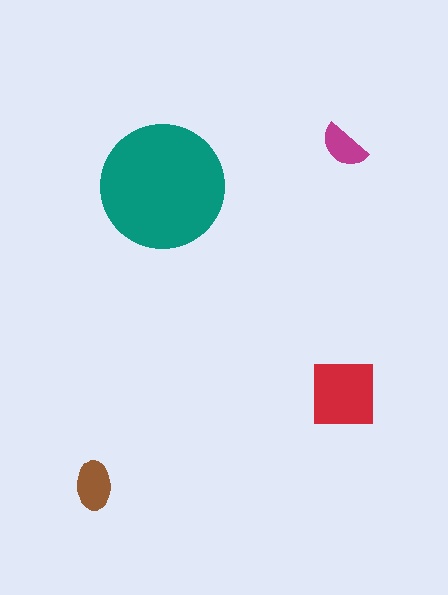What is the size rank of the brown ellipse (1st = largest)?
3rd.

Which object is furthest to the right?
The red square is rightmost.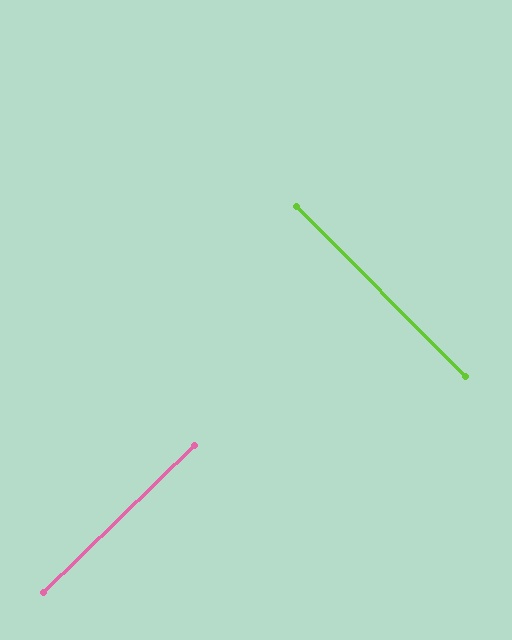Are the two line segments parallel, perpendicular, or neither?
Perpendicular — they meet at approximately 89°.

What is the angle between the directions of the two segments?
Approximately 89 degrees.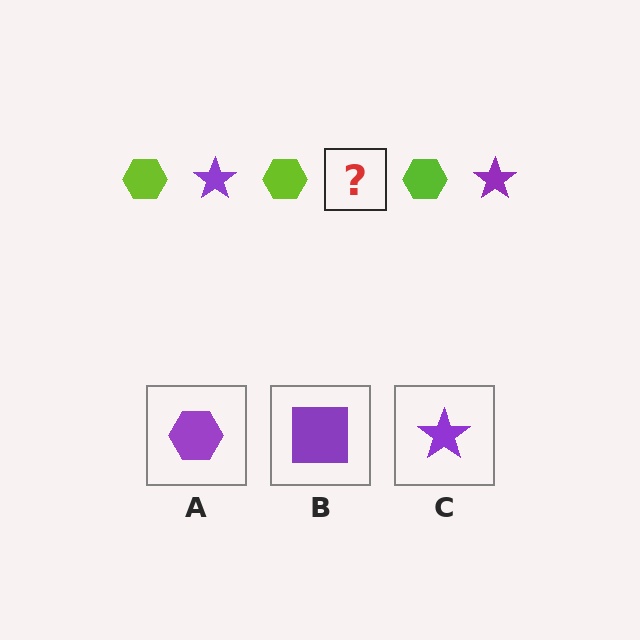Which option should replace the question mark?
Option C.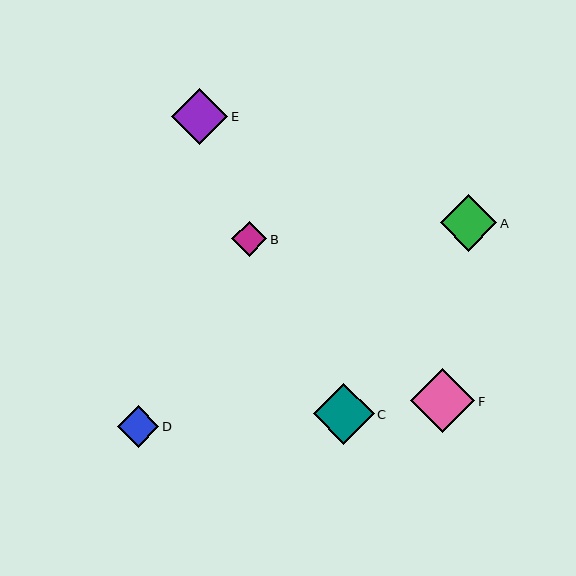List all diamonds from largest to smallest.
From largest to smallest: F, C, A, E, D, B.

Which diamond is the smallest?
Diamond B is the smallest with a size of approximately 35 pixels.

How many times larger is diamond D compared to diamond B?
Diamond D is approximately 1.2 times the size of diamond B.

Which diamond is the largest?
Diamond F is the largest with a size of approximately 64 pixels.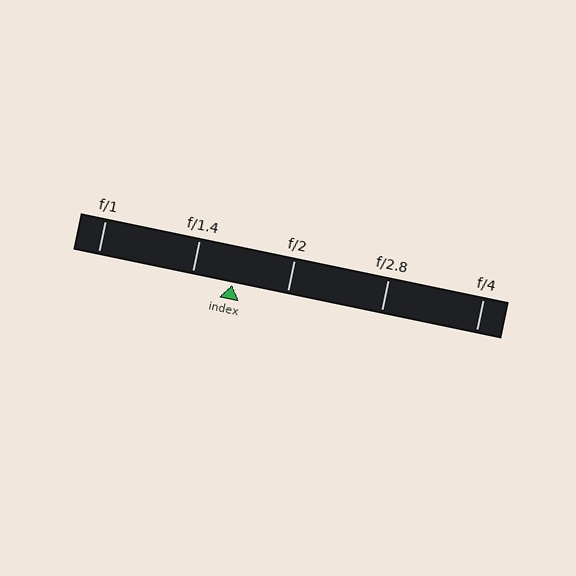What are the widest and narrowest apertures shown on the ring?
The widest aperture shown is f/1 and the narrowest is f/4.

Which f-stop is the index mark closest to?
The index mark is closest to f/1.4.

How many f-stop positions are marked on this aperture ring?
There are 5 f-stop positions marked.